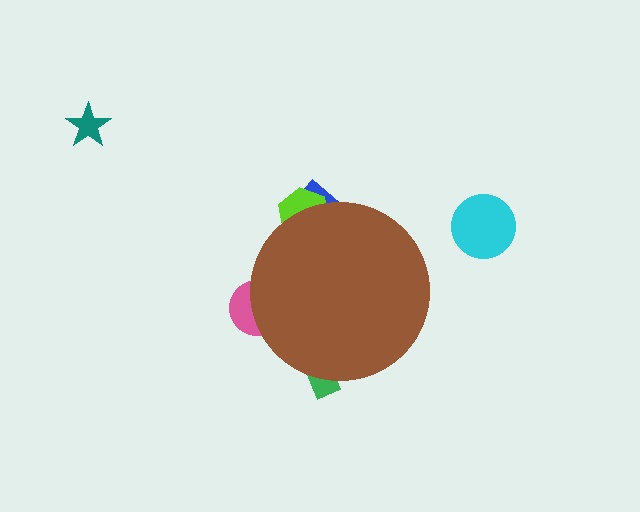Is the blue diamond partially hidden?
Yes, the blue diamond is partially hidden behind the brown circle.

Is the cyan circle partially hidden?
No, the cyan circle is fully visible.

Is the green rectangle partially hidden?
Yes, the green rectangle is partially hidden behind the brown circle.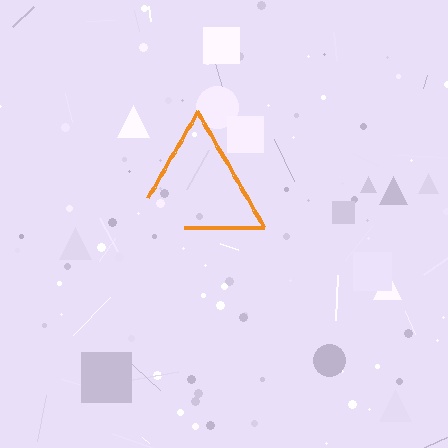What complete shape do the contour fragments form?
The contour fragments form a triangle.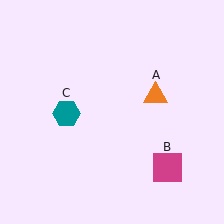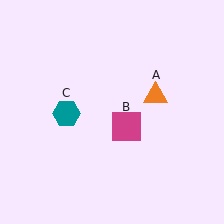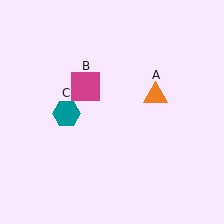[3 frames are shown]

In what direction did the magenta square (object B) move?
The magenta square (object B) moved up and to the left.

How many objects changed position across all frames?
1 object changed position: magenta square (object B).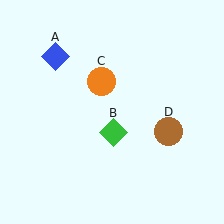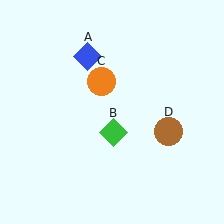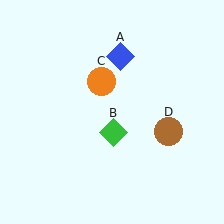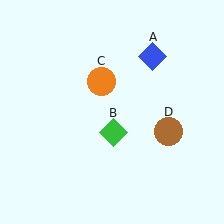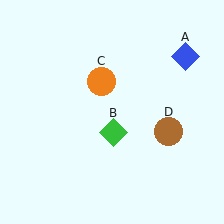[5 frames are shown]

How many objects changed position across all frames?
1 object changed position: blue diamond (object A).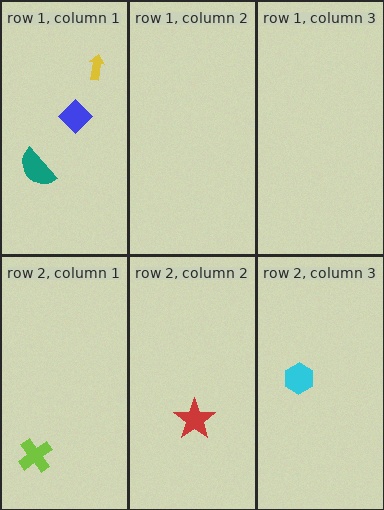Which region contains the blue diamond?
The row 1, column 1 region.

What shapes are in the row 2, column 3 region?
The cyan hexagon.